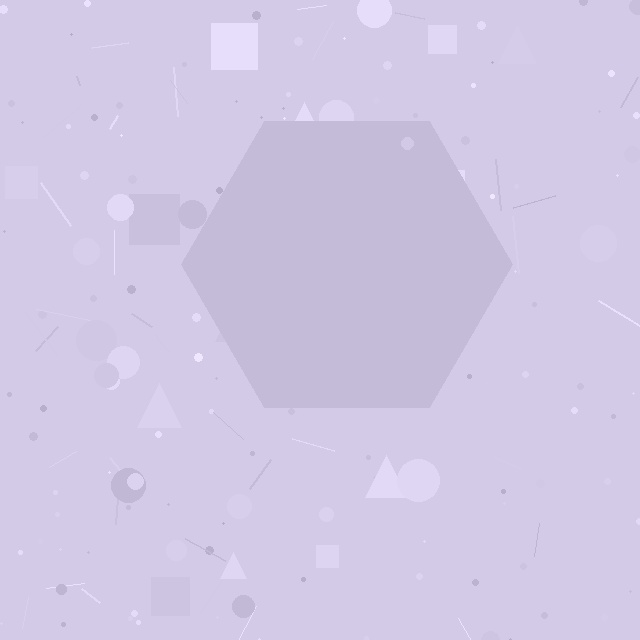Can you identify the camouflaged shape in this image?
The camouflaged shape is a hexagon.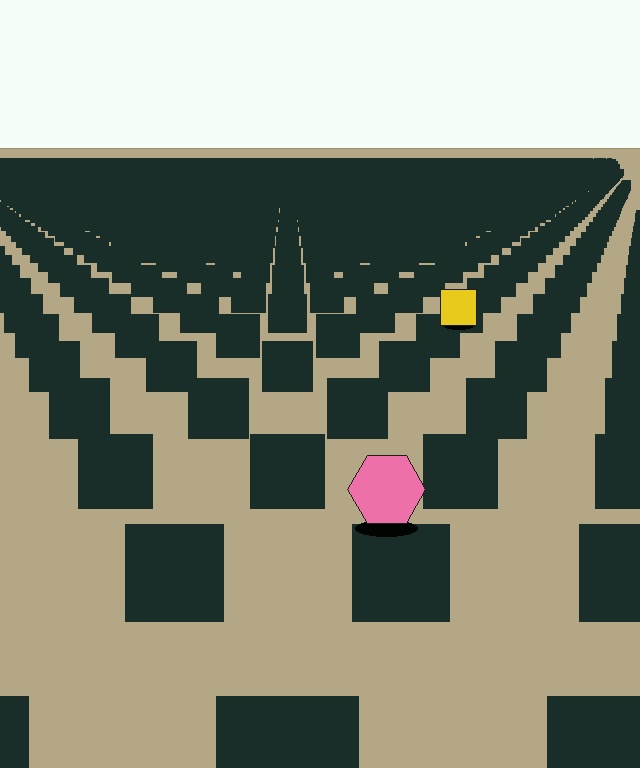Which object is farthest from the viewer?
The yellow square is farthest from the viewer. It appears smaller and the ground texture around it is denser.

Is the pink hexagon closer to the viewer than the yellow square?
Yes. The pink hexagon is closer — you can tell from the texture gradient: the ground texture is coarser near it.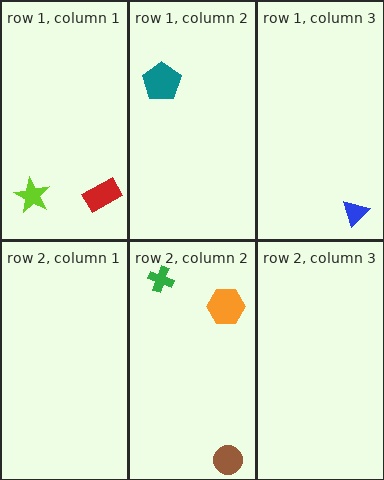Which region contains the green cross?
The row 2, column 2 region.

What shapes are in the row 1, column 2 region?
The teal pentagon.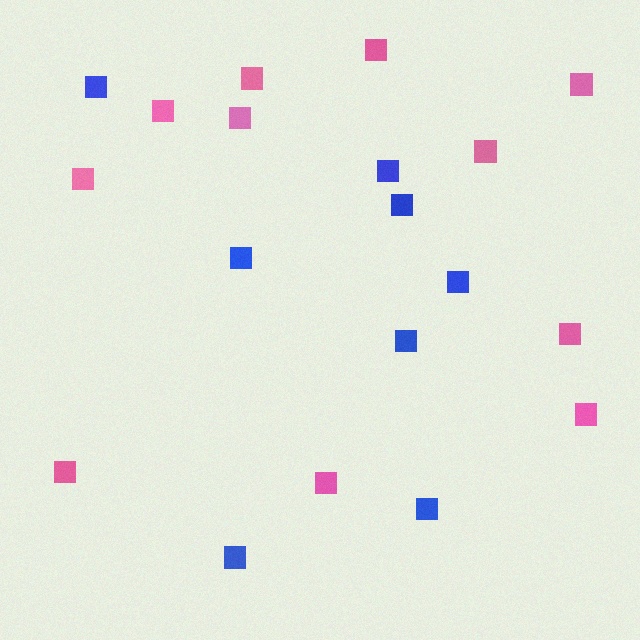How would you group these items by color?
There are 2 groups: one group of pink squares (11) and one group of blue squares (8).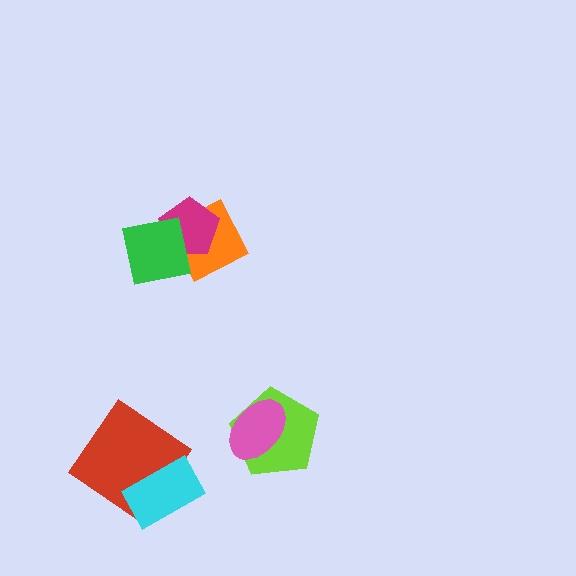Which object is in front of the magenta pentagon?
The green square is in front of the magenta pentagon.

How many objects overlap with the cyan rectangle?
1 object overlaps with the cyan rectangle.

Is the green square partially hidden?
No, no other shape covers it.